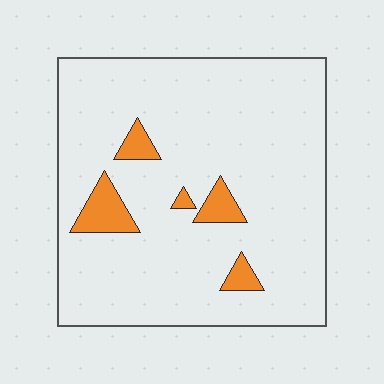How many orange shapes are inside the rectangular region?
5.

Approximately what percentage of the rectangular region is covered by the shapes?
Approximately 10%.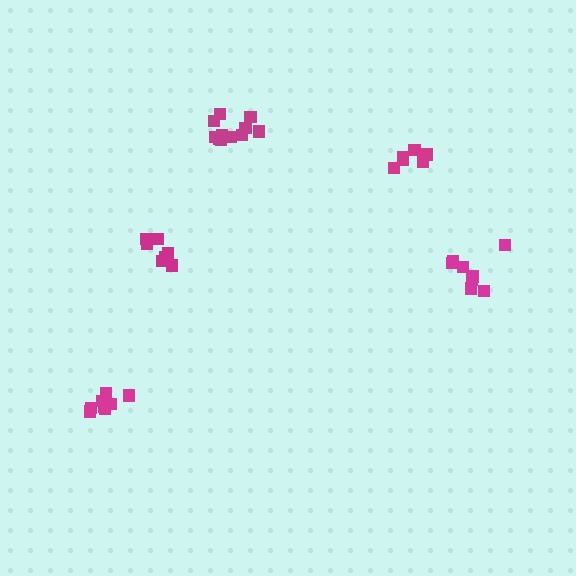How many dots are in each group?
Group 1: 6 dots, Group 2: 9 dots, Group 3: 9 dots, Group 4: 11 dots, Group 5: 7 dots (42 total).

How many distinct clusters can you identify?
There are 5 distinct clusters.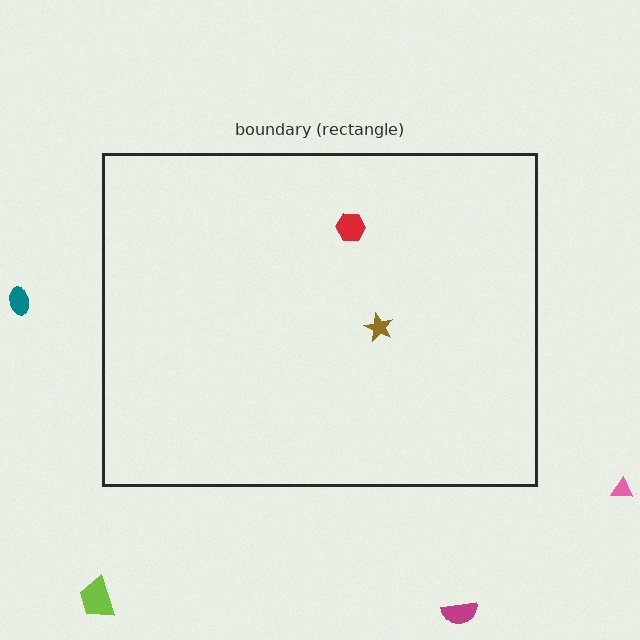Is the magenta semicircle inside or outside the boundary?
Outside.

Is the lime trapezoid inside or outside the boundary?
Outside.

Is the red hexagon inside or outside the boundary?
Inside.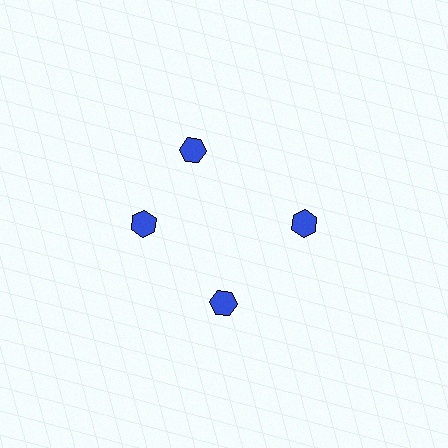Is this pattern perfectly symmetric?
No. The 4 blue hexagons are arranged in a ring, but one element near the 12 o'clock position is rotated out of alignment along the ring, breaking the 4-fold rotational symmetry.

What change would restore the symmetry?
The symmetry would be restored by rotating it back into even spacing with its neighbors so that all 4 hexagons sit at equal angles and equal distance from the center.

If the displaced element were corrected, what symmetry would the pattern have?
It would have 4-fold rotational symmetry — the pattern would map onto itself every 90 degrees.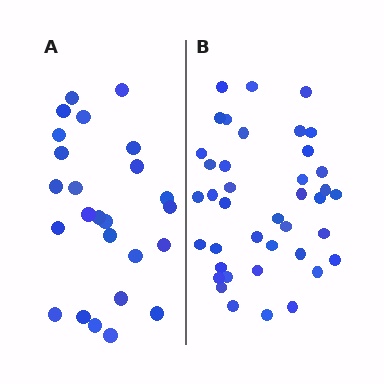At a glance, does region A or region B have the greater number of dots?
Region B (the right region) has more dots.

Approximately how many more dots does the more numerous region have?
Region B has approximately 15 more dots than region A.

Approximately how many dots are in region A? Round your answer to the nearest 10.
About 20 dots. (The exact count is 25, which rounds to 20.)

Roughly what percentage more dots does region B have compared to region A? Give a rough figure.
About 60% more.